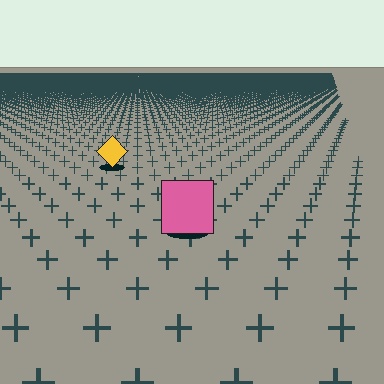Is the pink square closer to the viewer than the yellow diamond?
Yes. The pink square is closer — you can tell from the texture gradient: the ground texture is coarser near it.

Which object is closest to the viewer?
The pink square is closest. The texture marks near it are larger and more spread out.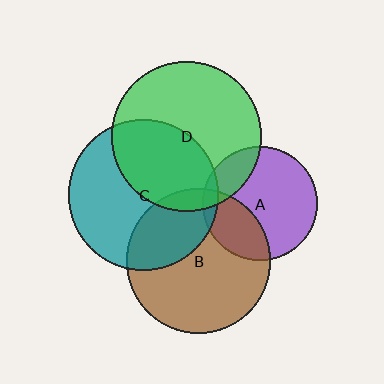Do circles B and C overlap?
Yes.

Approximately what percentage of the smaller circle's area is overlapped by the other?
Approximately 30%.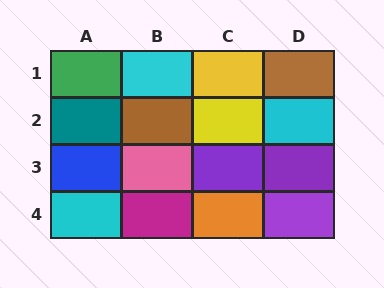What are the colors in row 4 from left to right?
Cyan, magenta, orange, purple.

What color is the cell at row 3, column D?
Purple.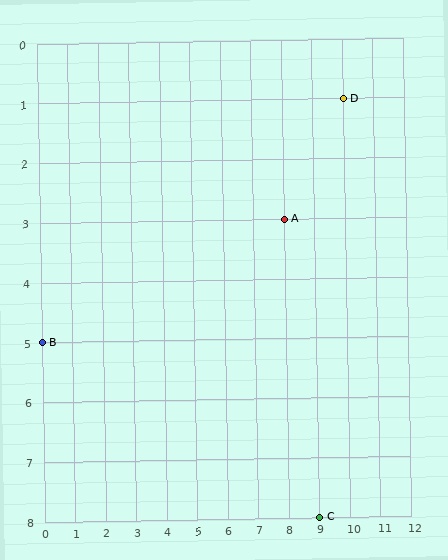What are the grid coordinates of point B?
Point B is at grid coordinates (0, 5).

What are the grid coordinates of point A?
Point A is at grid coordinates (8, 3).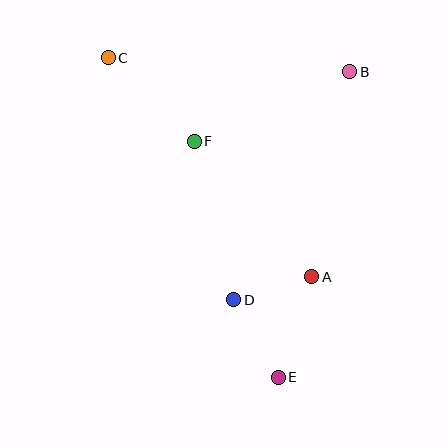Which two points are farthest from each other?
Points C and E are farthest from each other.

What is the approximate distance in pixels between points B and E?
The distance between B and E is approximately 313 pixels.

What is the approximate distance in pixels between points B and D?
The distance between B and D is approximately 256 pixels.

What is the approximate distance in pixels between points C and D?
The distance between C and D is approximately 273 pixels.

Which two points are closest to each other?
Points A and D are closest to each other.